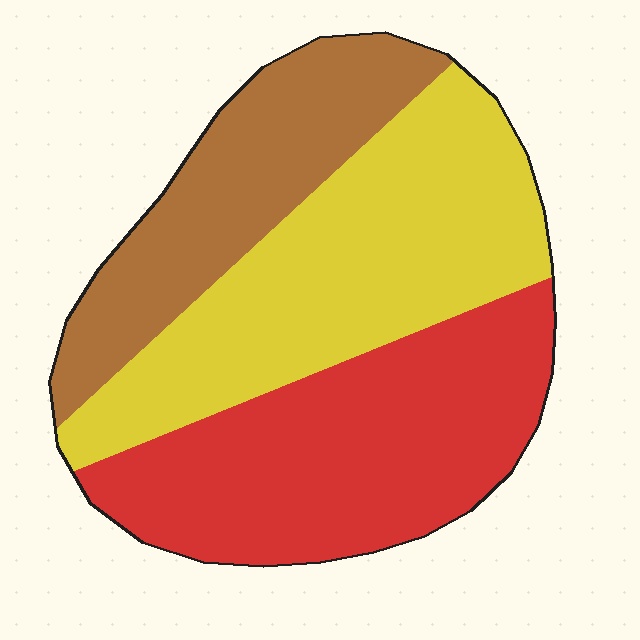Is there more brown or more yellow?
Yellow.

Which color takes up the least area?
Brown, at roughly 25%.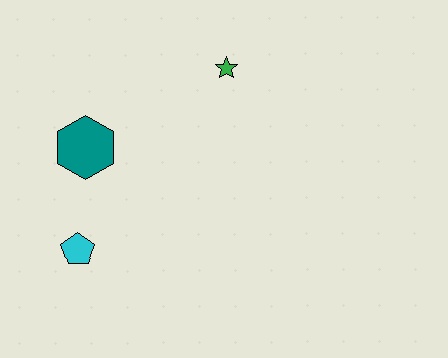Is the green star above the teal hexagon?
Yes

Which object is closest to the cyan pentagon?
The teal hexagon is closest to the cyan pentagon.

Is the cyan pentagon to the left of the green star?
Yes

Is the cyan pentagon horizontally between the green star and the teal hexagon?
No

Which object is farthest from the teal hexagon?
The green star is farthest from the teal hexagon.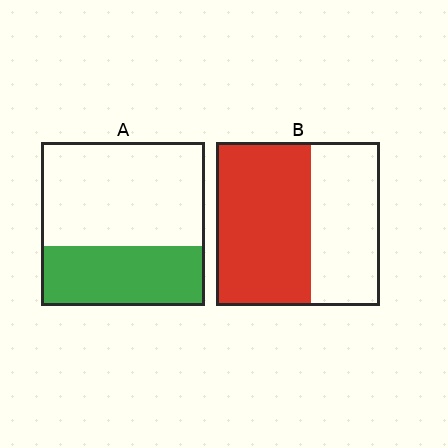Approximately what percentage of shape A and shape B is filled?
A is approximately 35% and B is approximately 60%.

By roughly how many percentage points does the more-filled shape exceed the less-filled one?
By roughly 20 percentage points (B over A).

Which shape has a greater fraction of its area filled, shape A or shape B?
Shape B.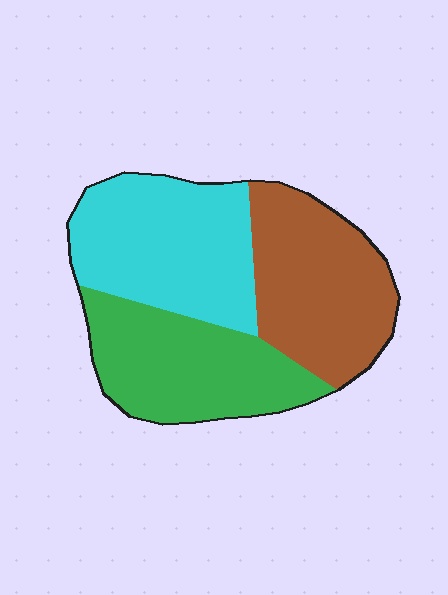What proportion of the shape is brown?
Brown takes up between a quarter and a half of the shape.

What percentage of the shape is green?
Green takes up about one third (1/3) of the shape.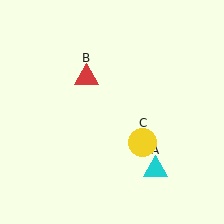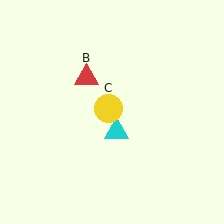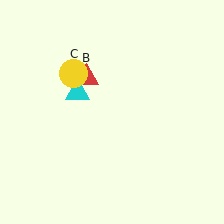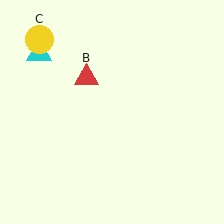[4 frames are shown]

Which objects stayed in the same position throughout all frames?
Red triangle (object B) remained stationary.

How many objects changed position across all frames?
2 objects changed position: cyan triangle (object A), yellow circle (object C).